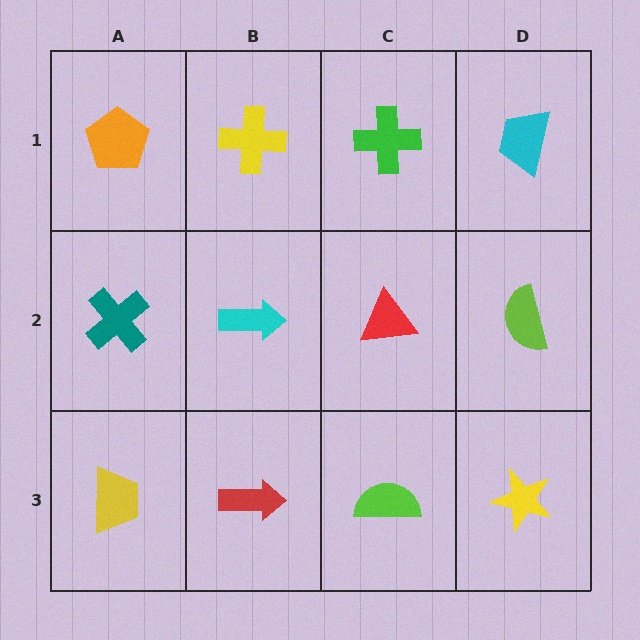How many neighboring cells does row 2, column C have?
4.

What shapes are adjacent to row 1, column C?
A red triangle (row 2, column C), a yellow cross (row 1, column B), a cyan trapezoid (row 1, column D).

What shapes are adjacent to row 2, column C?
A green cross (row 1, column C), a lime semicircle (row 3, column C), a cyan arrow (row 2, column B), a lime semicircle (row 2, column D).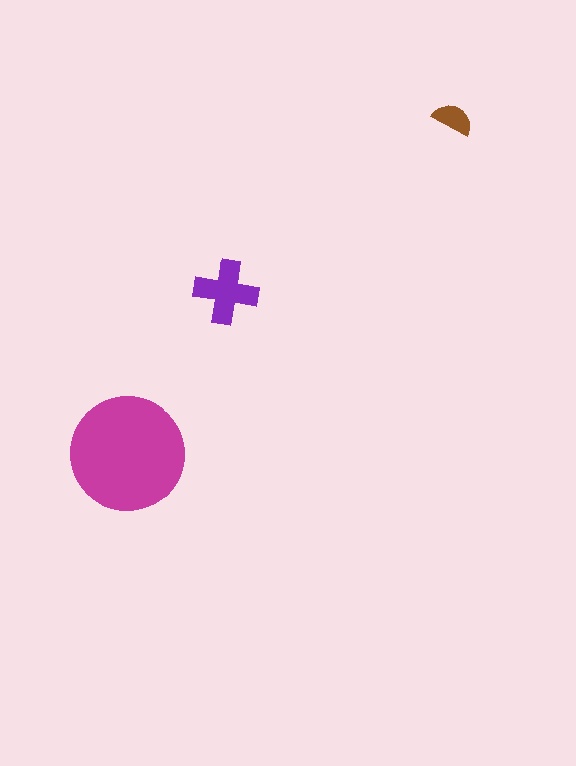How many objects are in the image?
There are 3 objects in the image.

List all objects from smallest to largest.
The brown semicircle, the purple cross, the magenta circle.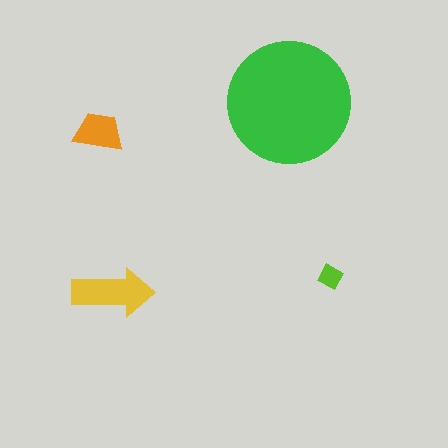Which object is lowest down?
The yellow arrow is bottommost.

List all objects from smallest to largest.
The lime diamond, the orange trapezoid, the yellow arrow, the green circle.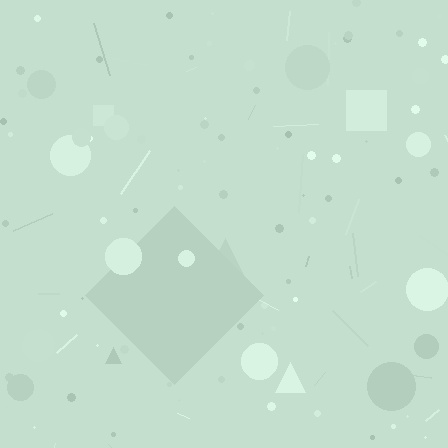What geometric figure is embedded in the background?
A diamond is embedded in the background.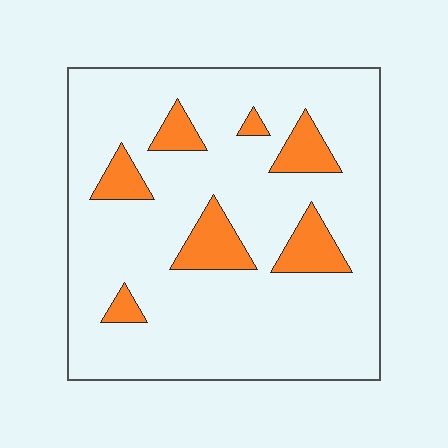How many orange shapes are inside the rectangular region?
7.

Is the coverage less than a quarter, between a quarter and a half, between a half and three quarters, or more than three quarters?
Less than a quarter.